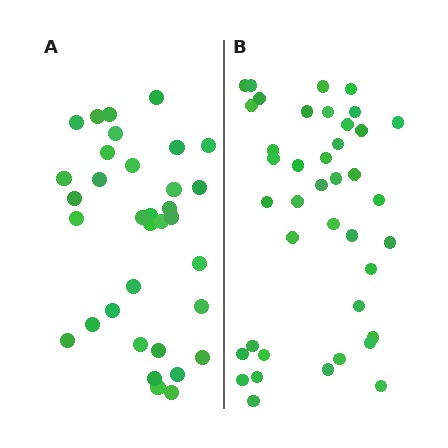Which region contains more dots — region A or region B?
Region B (the right region) has more dots.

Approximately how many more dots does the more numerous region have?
Region B has about 6 more dots than region A.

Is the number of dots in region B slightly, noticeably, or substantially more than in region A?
Region B has only slightly more — the two regions are fairly close. The ratio is roughly 1.2 to 1.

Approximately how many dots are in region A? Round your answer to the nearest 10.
About 30 dots. (The exact count is 34, which rounds to 30.)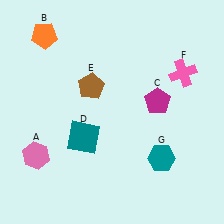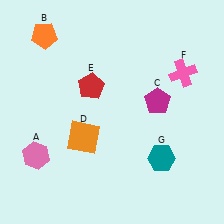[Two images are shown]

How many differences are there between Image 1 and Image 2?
There are 2 differences between the two images.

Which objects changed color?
D changed from teal to orange. E changed from brown to red.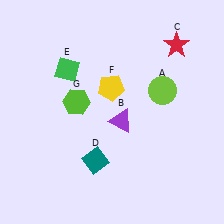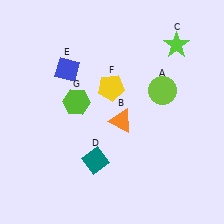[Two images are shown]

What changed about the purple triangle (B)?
In Image 1, B is purple. In Image 2, it changed to orange.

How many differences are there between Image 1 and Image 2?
There are 3 differences between the two images.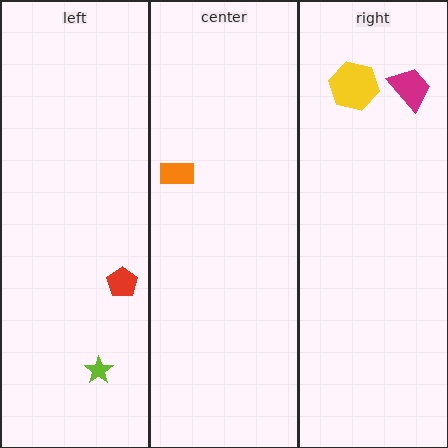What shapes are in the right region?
The yellow hexagon, the magenta trapezoid.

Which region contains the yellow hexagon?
The right region.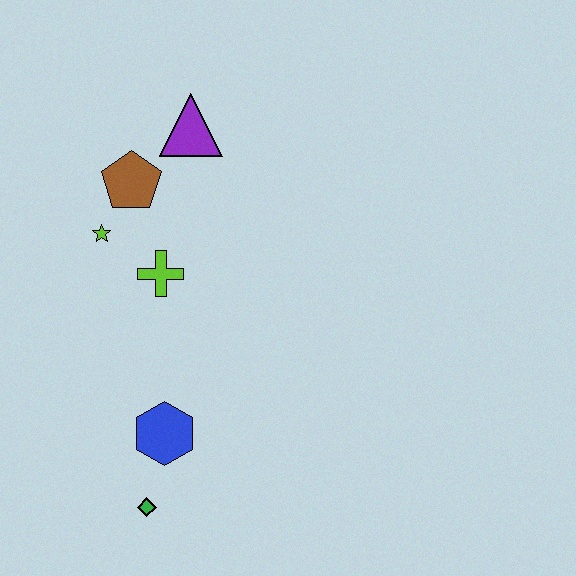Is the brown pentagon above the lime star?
Yes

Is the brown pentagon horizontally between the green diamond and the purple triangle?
No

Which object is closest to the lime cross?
The lime star is closest to the lime cross.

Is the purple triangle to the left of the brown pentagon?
No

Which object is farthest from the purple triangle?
The green diamond is farthest from the purple triangle.